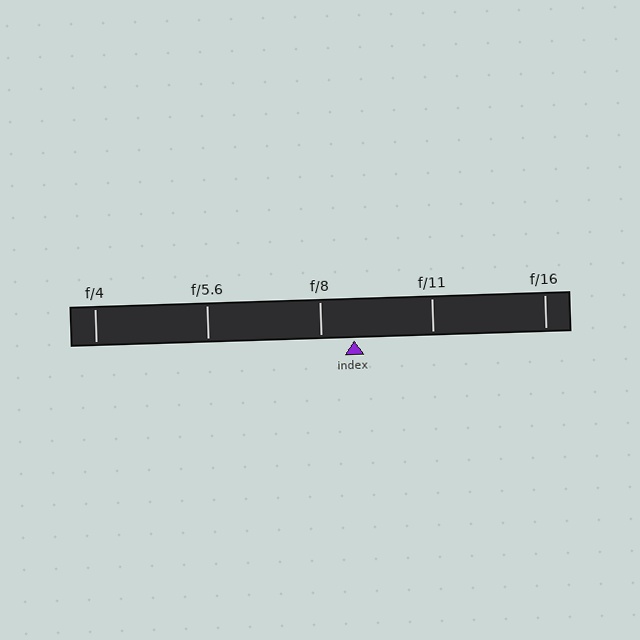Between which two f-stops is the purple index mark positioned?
The index mark is between f/8 and f/11.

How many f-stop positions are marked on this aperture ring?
There are 5 f-stop positions marked.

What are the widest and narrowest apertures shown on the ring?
The widest aperture shown is f/4 and the narrowest is f/16.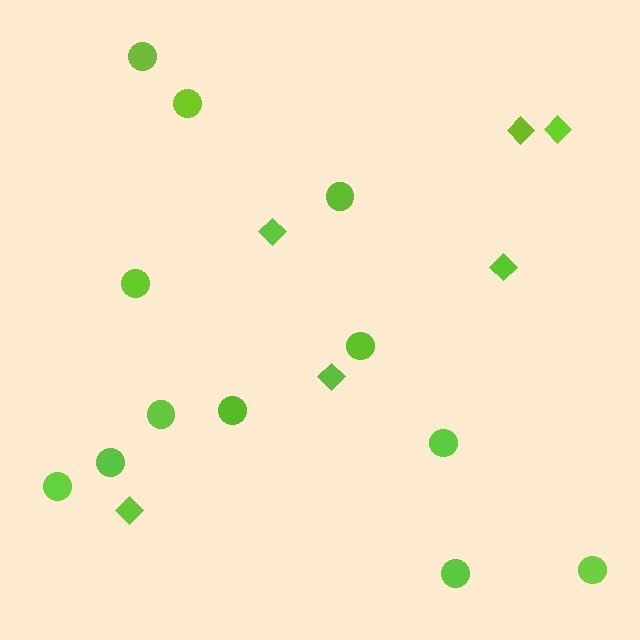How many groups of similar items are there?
There are 2 groups: one group of circles (12) and one group of diamonds (6).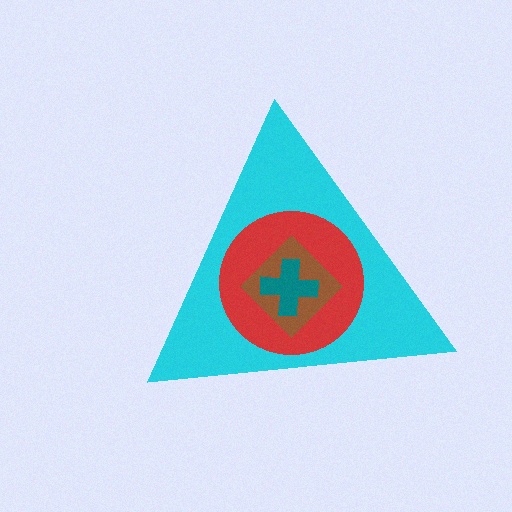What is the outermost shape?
The cyan triangle.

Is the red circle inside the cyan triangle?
Yes.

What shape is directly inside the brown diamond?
The teal cross.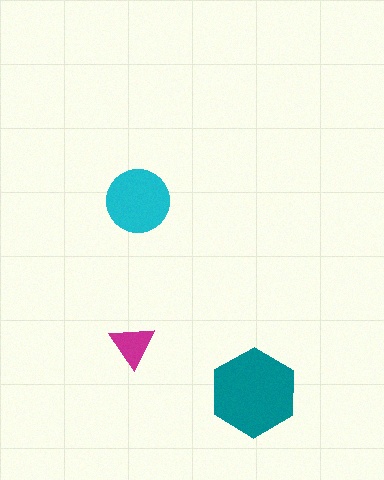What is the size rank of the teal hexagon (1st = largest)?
1st.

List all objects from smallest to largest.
The magenta triangle, the cyan circle, the teal hexagon.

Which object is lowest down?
The teal hexagon is bottommost.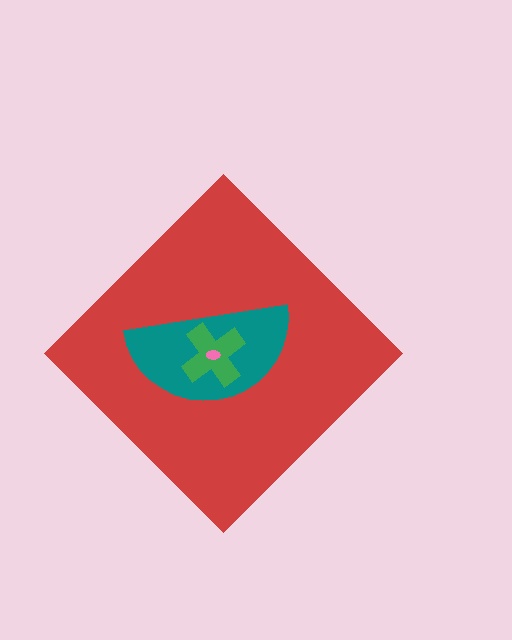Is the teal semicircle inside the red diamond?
Yes.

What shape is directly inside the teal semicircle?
The green cross.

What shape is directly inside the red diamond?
The teal semicircle.